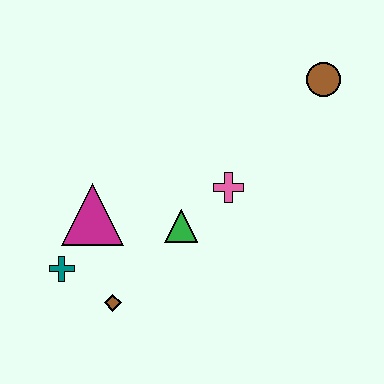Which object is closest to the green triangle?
The pink cross is closest to the green triangle.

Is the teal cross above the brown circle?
No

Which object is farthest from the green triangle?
The brown circle is farthest from the green triangle.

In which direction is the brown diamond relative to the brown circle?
The brown diamond is below the brown circle.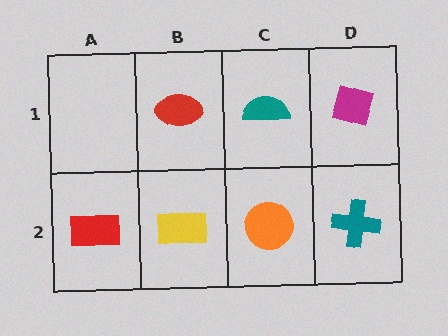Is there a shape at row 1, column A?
No, that cell is empty.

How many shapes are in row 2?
4 shapes.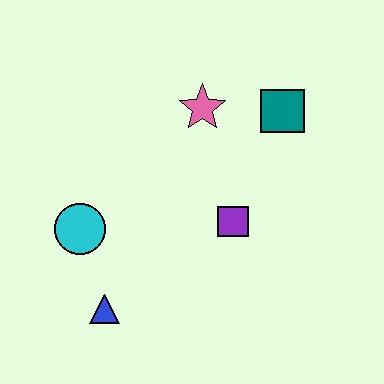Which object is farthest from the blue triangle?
The teal square is farthest from the blue triangle.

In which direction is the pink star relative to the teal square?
The pink star is to the left of the teal square.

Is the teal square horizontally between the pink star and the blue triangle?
No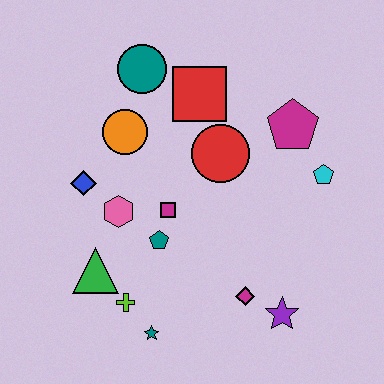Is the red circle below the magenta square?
No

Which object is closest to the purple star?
The magenta diamond is closest to the purple star.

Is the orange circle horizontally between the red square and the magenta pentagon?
No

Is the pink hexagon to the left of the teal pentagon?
Yes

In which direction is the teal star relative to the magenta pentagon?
The teal star is below the magenta pentagon.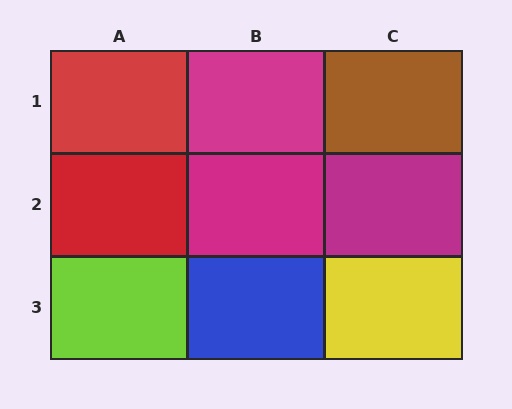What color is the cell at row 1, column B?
Magenta.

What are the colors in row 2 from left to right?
Red, magenta, magenta.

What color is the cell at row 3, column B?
Blue.